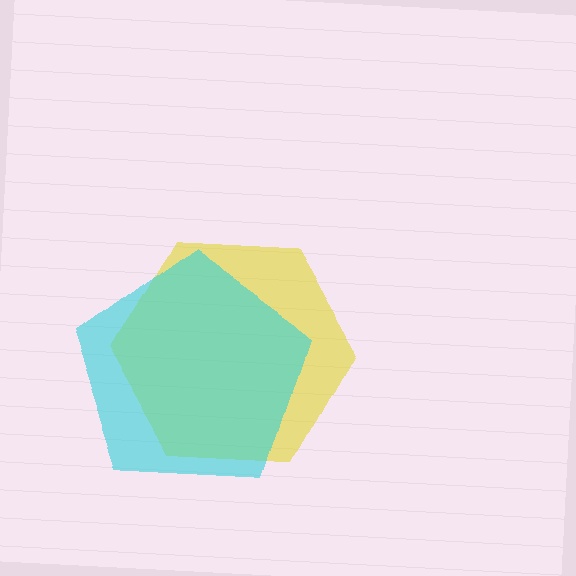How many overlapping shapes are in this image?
There are 2 overlapping shapes in the image.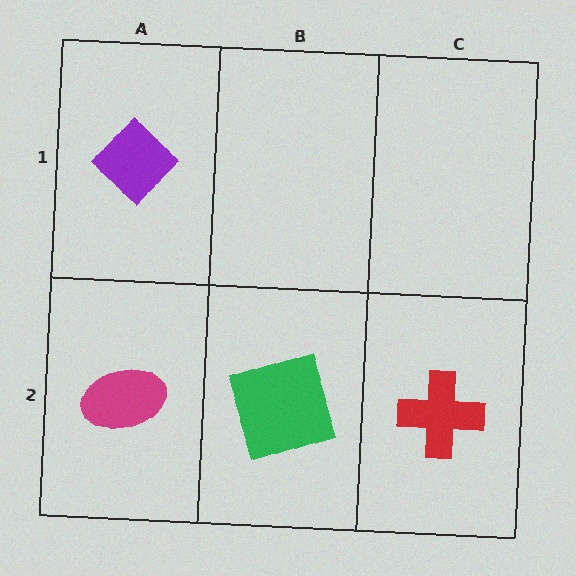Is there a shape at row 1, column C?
No, that cell is empty.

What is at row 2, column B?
A green square.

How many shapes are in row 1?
1 shape.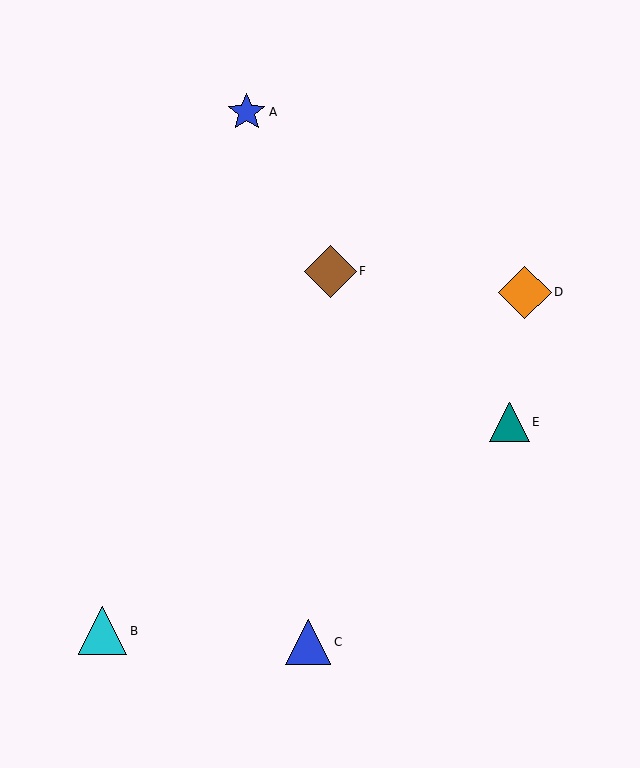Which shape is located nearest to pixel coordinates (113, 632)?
The cyan triangle (labeled B) at (102, 631) is nearest to that location.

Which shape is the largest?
The orange diamond (labeled D) is the largest.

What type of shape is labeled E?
Shape E is a teal triangle.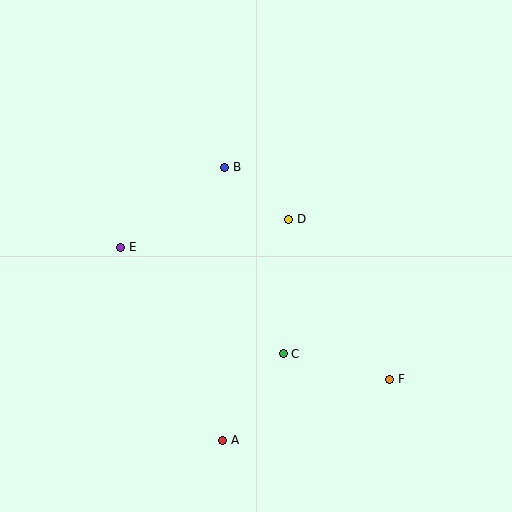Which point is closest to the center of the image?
Point D at (289, 219) is closest to the center.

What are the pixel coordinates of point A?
Point A is at (223, 440).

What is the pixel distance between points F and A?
The distance between F and A is 178 pixels.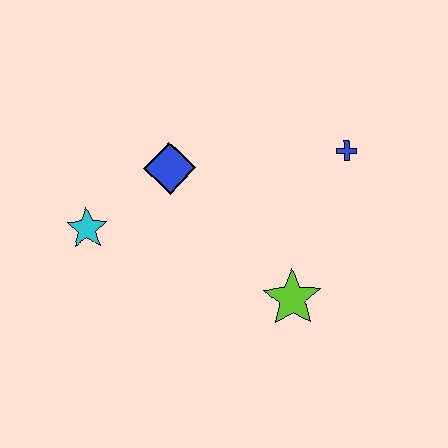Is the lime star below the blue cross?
Yes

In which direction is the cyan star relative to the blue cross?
The cyan star is to the left of the blue cross.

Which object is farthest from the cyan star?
The blue cross is farthest from the cyan star.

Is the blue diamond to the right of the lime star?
No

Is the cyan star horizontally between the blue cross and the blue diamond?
No